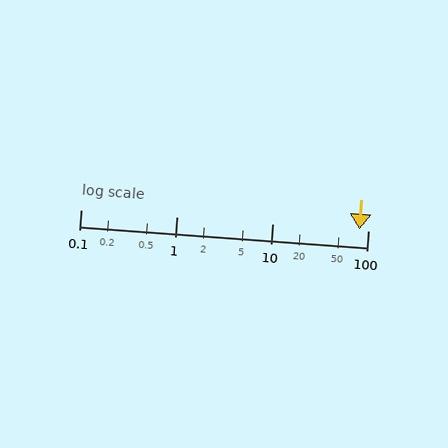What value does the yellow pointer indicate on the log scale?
The pointer indicates approximately 82.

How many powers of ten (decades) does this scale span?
The scale spans 3 decades, from 0.1 to 100.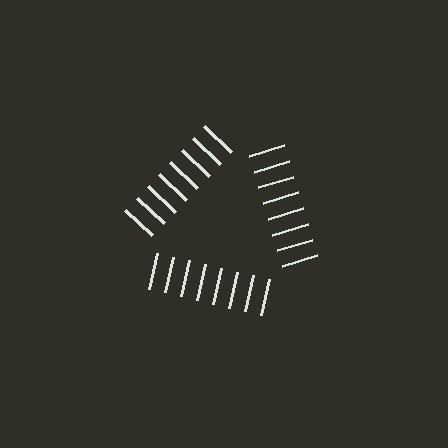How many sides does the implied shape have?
3 sides — the line-ends trace a triangle.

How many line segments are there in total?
24 — 8 along each of the 3 edges.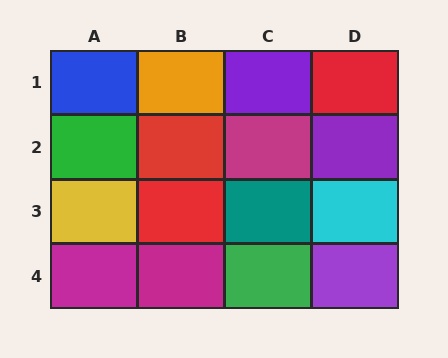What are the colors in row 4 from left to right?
Magenta, magenta, green, purple.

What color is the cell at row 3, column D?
Cyan.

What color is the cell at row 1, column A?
Blue.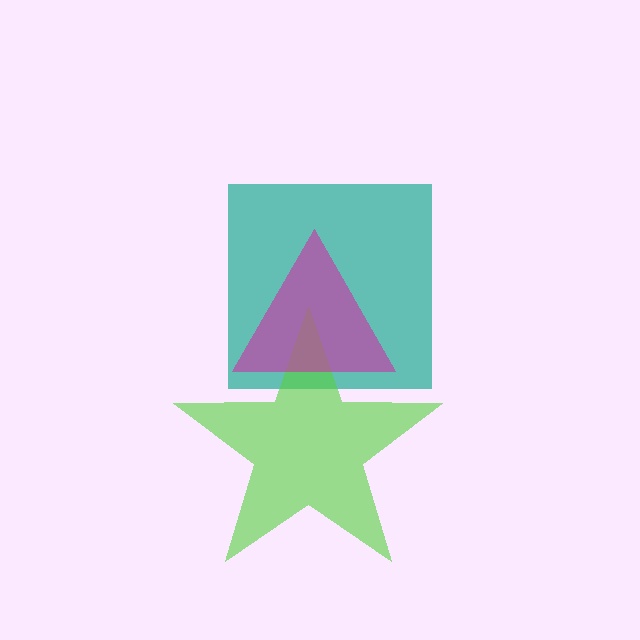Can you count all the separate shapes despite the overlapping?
Yes, there are 3 separate shapes.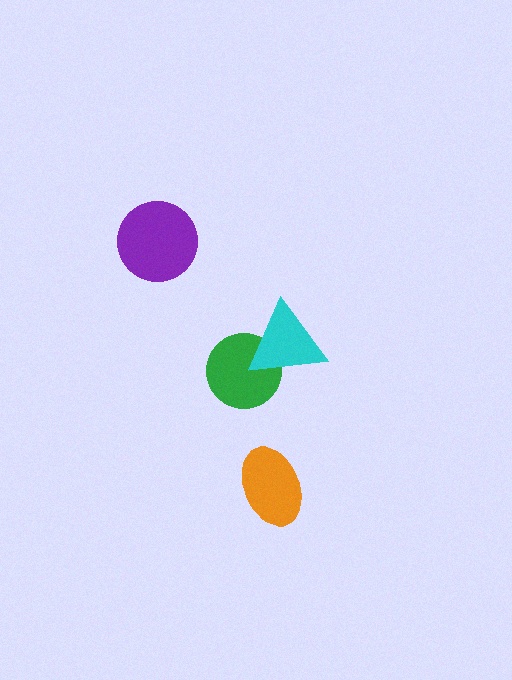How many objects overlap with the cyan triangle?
1 object overlaps with the cyan triangle.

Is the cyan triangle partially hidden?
No, no other shape covers it.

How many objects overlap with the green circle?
1 object overlaps with the green circle.